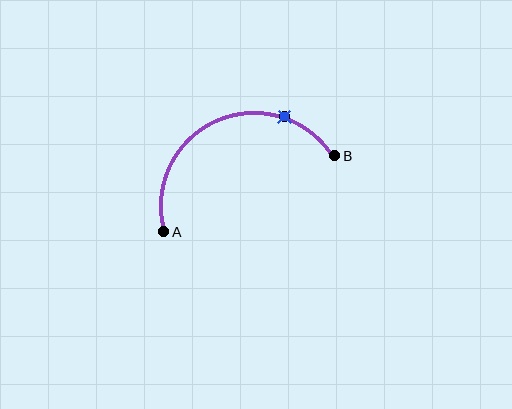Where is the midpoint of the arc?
The arc midpoint is the point on the curve farthest from the straight line joining A and B. It sits above that line.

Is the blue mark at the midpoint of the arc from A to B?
No. The blue mark lies on the arc but is closer to endpoint B. The arc midpoint would be at the point on the curve equidistant along the arc from both A and B.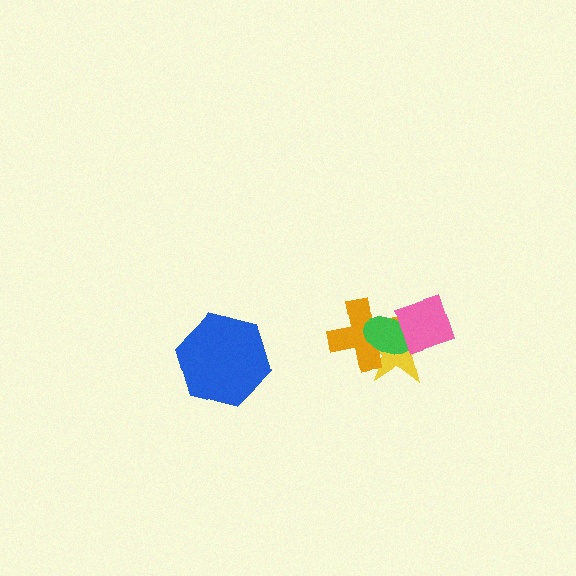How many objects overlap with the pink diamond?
3 objects overlap with the pink diamond.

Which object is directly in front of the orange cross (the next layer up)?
The green ellipse is directly in front of the orange cross.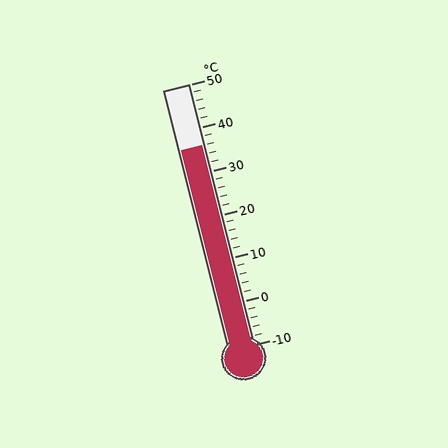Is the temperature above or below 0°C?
The temperature is above 0°C.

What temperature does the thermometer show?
The thermometer shows approximately 36°C.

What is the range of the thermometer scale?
The thermometer scale ranges from -10°C to 50°C.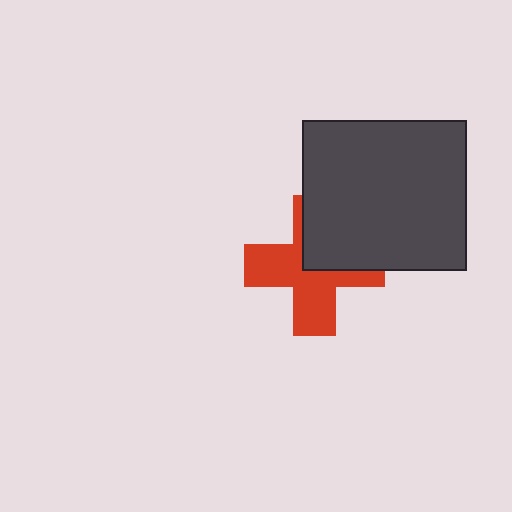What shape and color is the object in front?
The object in front is a dark gray rectangle.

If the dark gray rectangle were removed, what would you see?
You would see the complete red cross.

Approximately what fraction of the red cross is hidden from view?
Roughly 39% of the red cross is hidden behind the dark gray rectangle.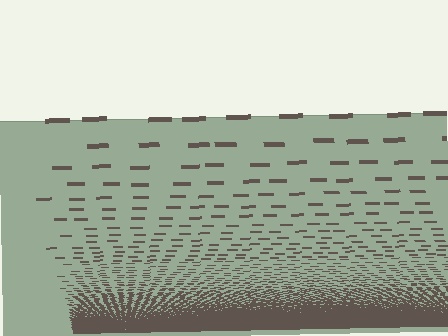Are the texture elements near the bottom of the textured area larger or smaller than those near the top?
Smaller. The gradient is inverted — elements near the bottom are smaller and denser.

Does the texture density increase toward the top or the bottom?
Density increases toward the bottom.